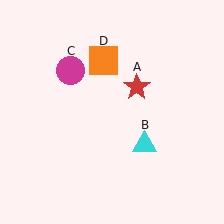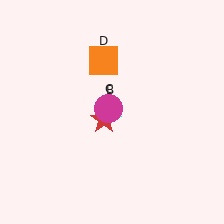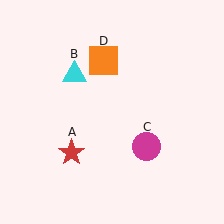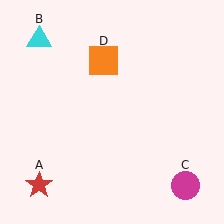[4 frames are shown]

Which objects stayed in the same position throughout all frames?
Orange square (object D) remained stationary.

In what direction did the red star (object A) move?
The red star (object A) moved down and to the left.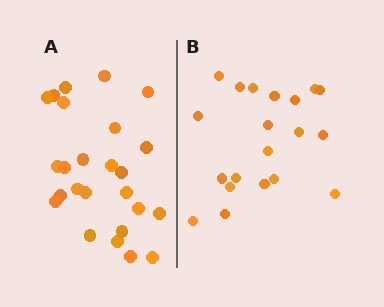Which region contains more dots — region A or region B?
Region A (the left region) has more dots.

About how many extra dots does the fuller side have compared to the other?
Region A has about 5 more dots than region B.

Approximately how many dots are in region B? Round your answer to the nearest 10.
About 20 dots.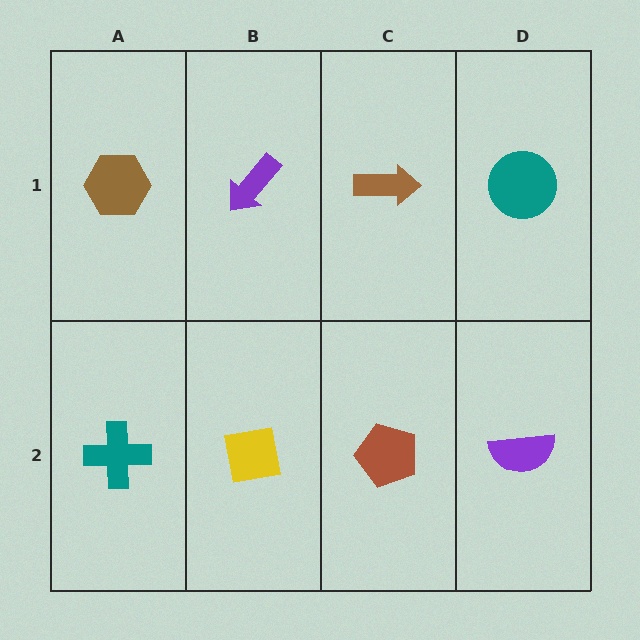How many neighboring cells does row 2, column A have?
2.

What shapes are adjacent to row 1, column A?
A teal cross (row 2, column A), a purple arrow (row 1, column B).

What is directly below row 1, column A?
A teal cross.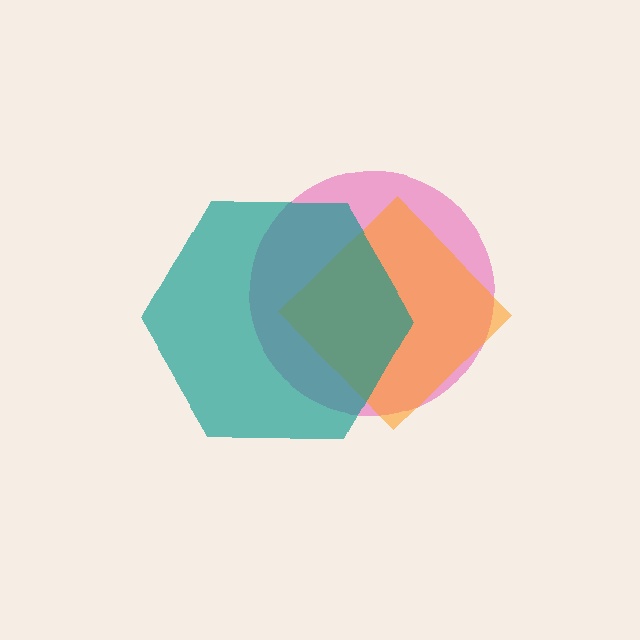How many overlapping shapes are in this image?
There are 3 overlapping shapes in the image.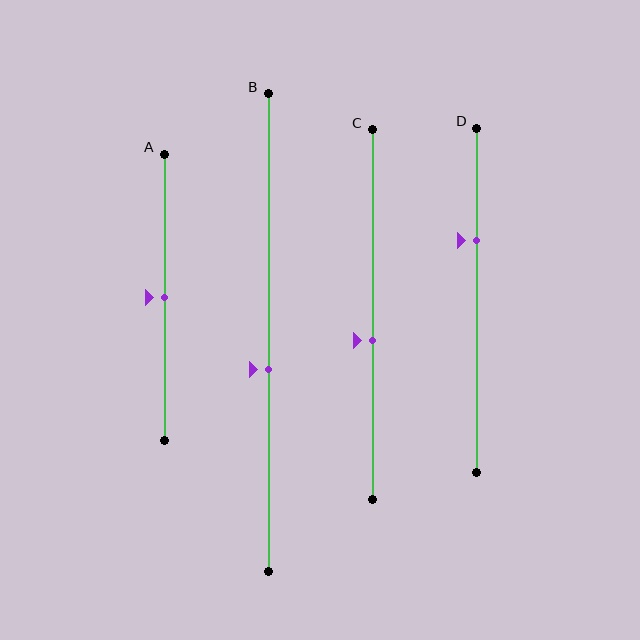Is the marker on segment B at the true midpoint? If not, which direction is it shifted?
No, the marker on segment B is shifted downward by about 8% of the segment length.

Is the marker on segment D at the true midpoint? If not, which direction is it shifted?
No, the marker on segment D is shifted upward by about 17% of the segment length.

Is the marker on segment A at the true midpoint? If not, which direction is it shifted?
Yes, the marker on segment A is at the true midpoint.